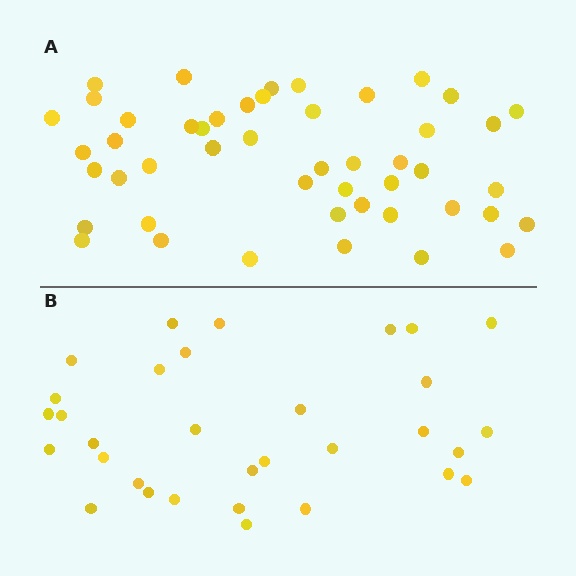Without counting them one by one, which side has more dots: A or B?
Region A (the top region) has more dots.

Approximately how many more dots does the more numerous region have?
Region A has approximately 15 more dots than region B.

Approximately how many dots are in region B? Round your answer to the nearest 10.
About 30 dots. (The exact count is 32, which rounds to 30.)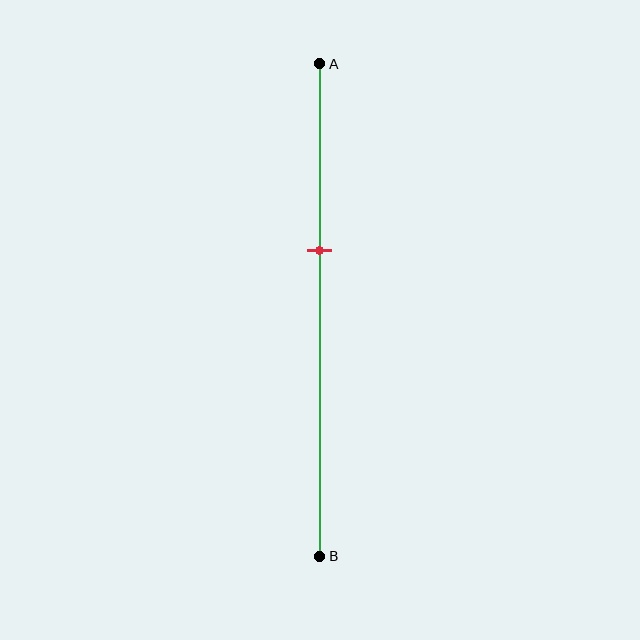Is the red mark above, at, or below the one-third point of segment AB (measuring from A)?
The red mark is below the one-third point of segment AB.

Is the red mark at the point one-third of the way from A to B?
No, the mark is at about 40% from A, not at the 33% one-third point.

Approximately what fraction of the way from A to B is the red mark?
The red mark is approximately 40% of the way from A to B.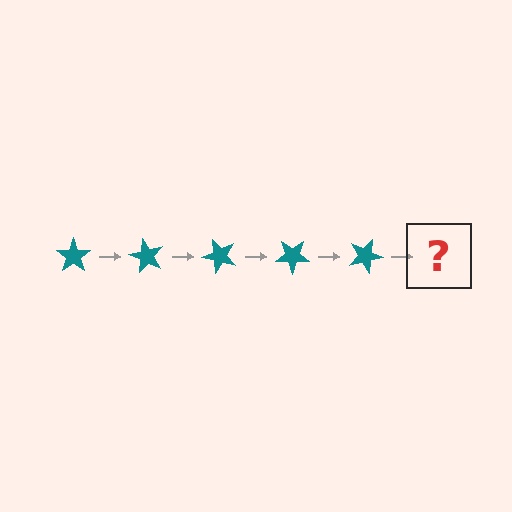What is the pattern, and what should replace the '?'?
The pattern is that the star rotates 60 degrees each step. The '?' should be a teal star rotated 300 degrees.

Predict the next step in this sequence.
The next step is a teal star rotated 300 degrees.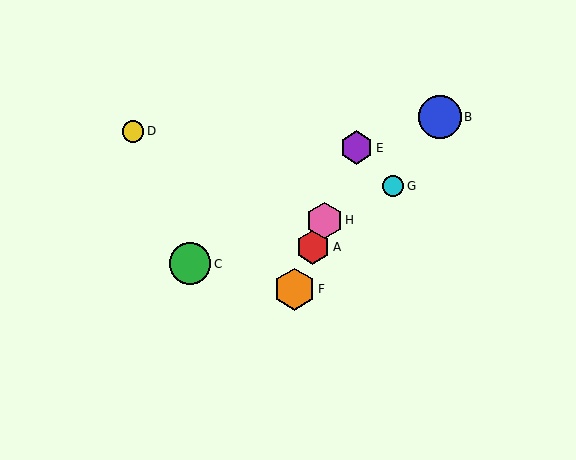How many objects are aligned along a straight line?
4 objects (A, E, F, H) are aligned along a straight line.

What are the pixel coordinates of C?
Object C is at (190, 264).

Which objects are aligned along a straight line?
Objects A, E, F, H are aligned along a straight line.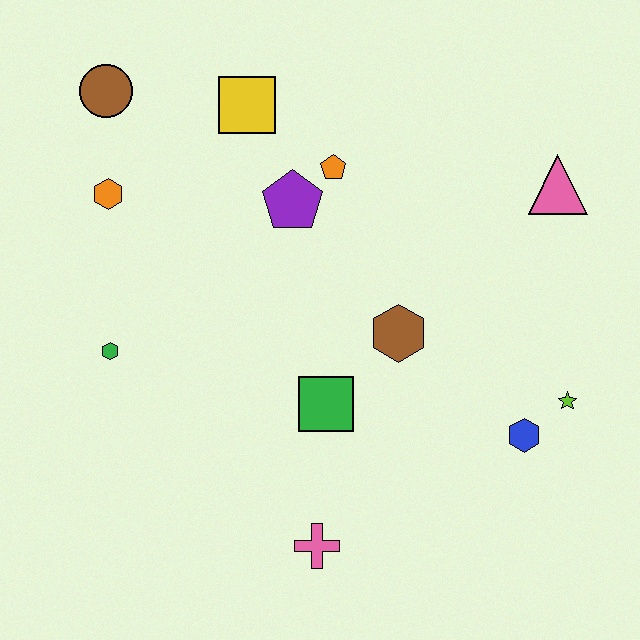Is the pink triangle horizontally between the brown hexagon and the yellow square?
No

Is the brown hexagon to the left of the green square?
No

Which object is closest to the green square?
The brown hexagon is closest to the green square.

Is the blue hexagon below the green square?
Yes